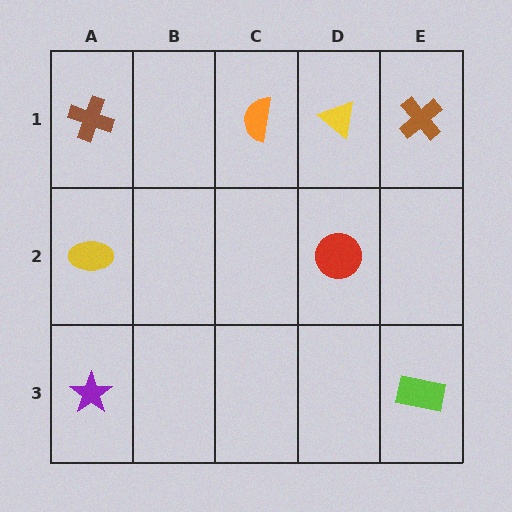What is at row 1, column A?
A brown cross.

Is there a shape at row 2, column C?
No, that cell is empty.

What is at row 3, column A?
A purple star.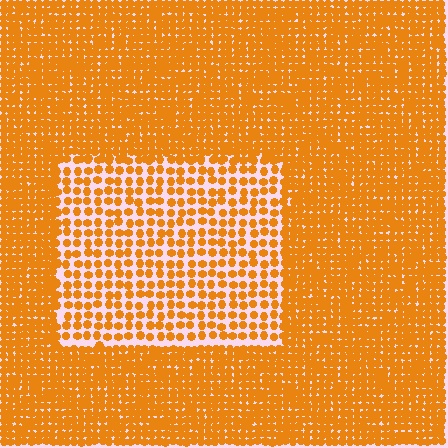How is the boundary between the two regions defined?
The boundary is defined by a change in element density (approximately 2.1x ratio). All elements are the same color, size, and shape.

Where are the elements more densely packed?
The elements are more densely packed outside the rectangle boundary.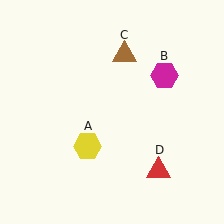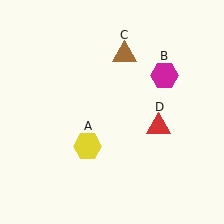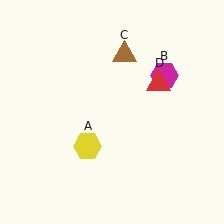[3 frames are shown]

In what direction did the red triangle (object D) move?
The red triangle (object D) moved up.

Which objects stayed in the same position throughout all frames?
Yellow hexagon (object A) and magenta hexagon (object B) and brown triangle (object C) remained stationary.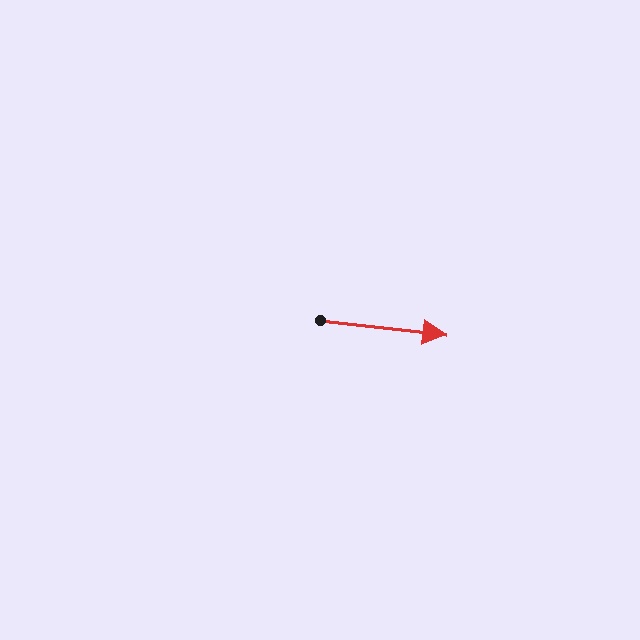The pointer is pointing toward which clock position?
Roughly 3 o'clock.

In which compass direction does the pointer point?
East.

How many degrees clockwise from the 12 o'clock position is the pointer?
Approximately 96 degrees.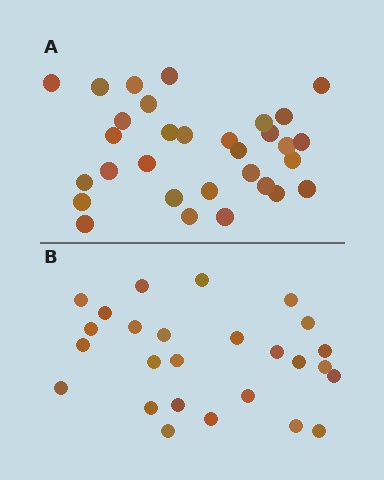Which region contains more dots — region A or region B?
Region A (the top region) has more dots.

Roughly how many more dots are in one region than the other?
Region A has about 5 more dots than region B.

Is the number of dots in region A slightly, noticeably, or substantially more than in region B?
Region A has only slightly more — the two regions are fairly close. The ratio is roughly 1.2 to 1.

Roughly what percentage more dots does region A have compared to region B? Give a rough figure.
About 20% more.